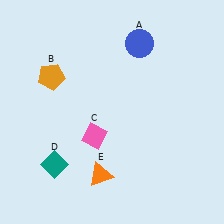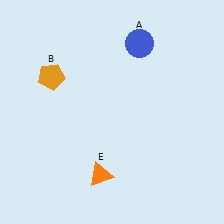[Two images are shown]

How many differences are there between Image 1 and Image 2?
There are 2 differences between the two images.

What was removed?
The pink diamond (C), the teal diamond (D) were removed in Image 2.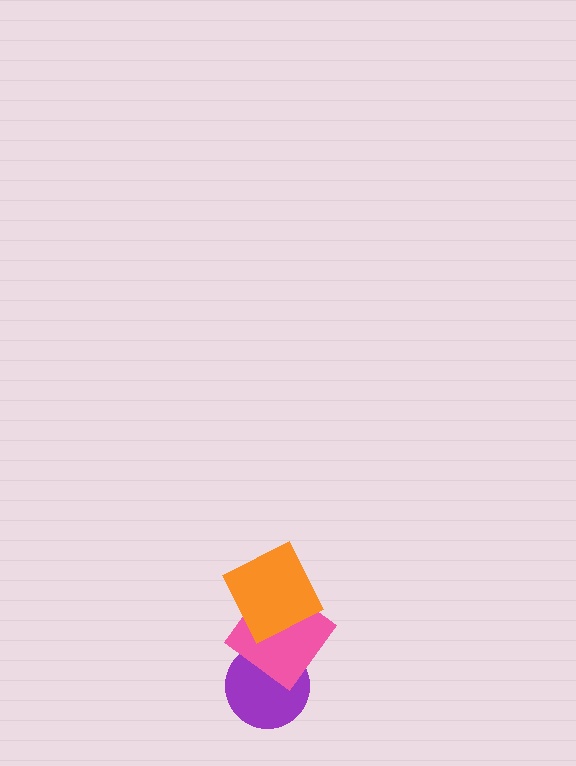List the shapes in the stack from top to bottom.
From top to bottom: the orange square, the pink diamond, the purple circle.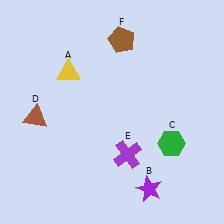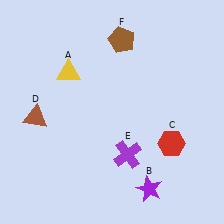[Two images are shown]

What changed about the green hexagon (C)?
In Image 1, C is green. In Image 2, it changed to red.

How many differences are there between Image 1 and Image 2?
There is 1 difference between the two images.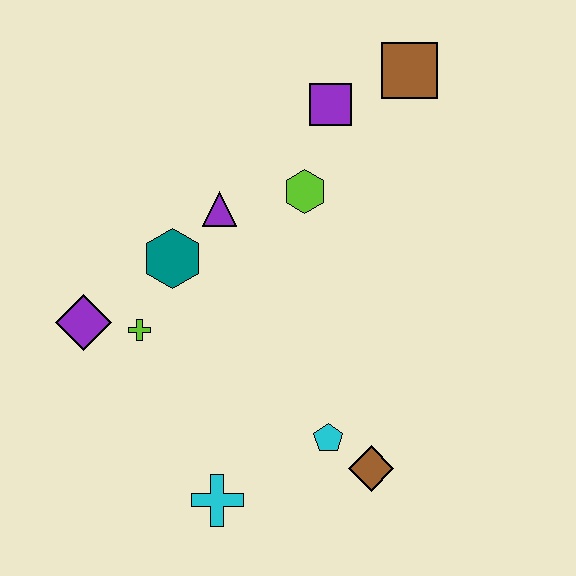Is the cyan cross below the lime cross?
Yes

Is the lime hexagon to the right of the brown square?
No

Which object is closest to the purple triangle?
The teal hexagon is closest to the purple triangle.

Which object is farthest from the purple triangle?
The brown diamond is farthest from the purple triangle.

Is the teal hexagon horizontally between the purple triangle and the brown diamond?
No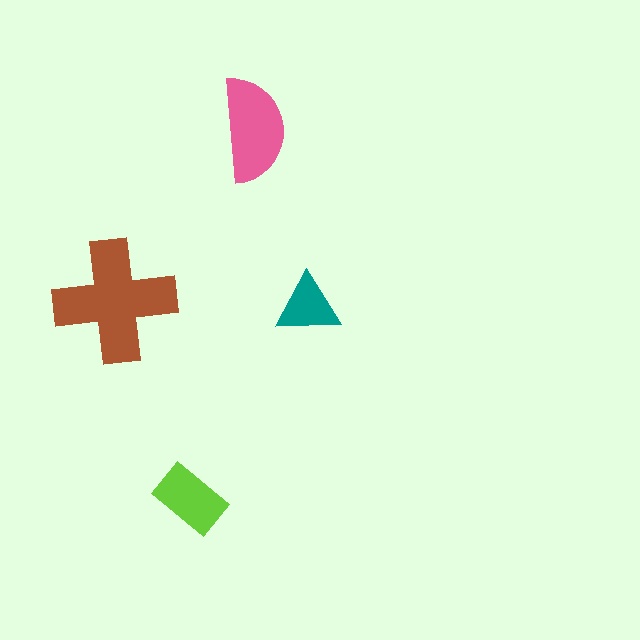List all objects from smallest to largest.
The teal triangle, the lime rectangle, the pink semicircle, the brown cross.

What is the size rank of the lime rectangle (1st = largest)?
3rd.